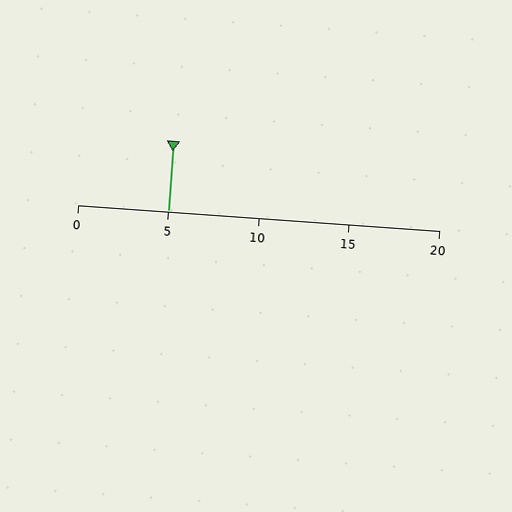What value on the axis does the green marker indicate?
The marker indicates approximately 5.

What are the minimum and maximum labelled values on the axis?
The axis runs from 0 to 20.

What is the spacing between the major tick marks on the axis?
The major ticks are spaced 5 apart.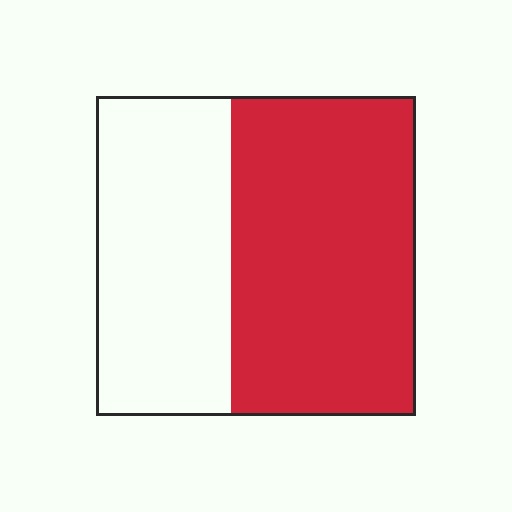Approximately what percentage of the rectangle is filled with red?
Approximately 60%.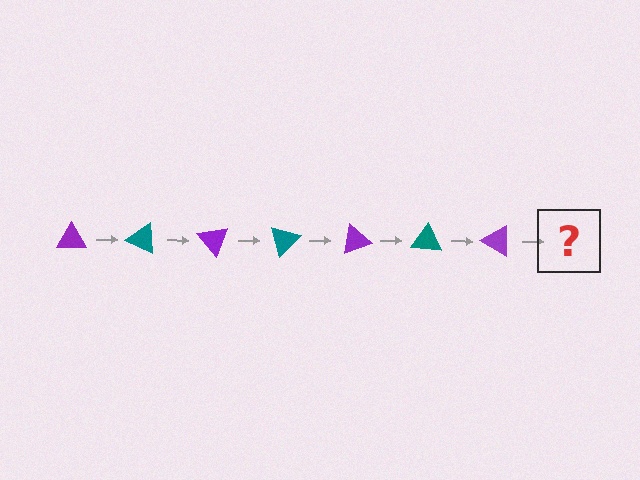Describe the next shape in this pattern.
It should be a teal triangle, rotated 175 degrees from the start.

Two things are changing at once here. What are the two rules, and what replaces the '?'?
The two rules are that it rotates 25 degrees each step and the color cycles through purple and teal. The '?' should be a teal triangle, rotated 175 degrees from the start.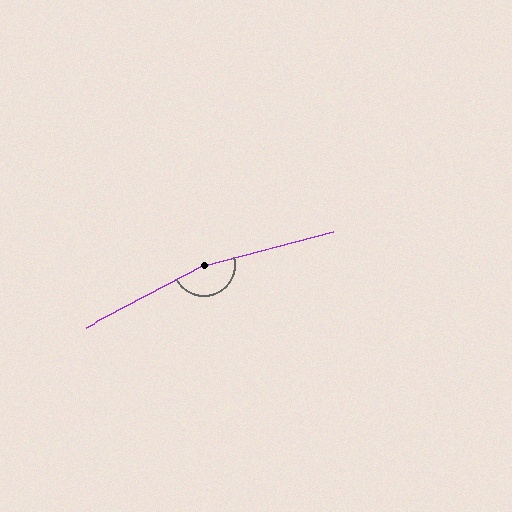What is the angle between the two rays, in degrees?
Approximately 167 degrees.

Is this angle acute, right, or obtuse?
It is obtuse.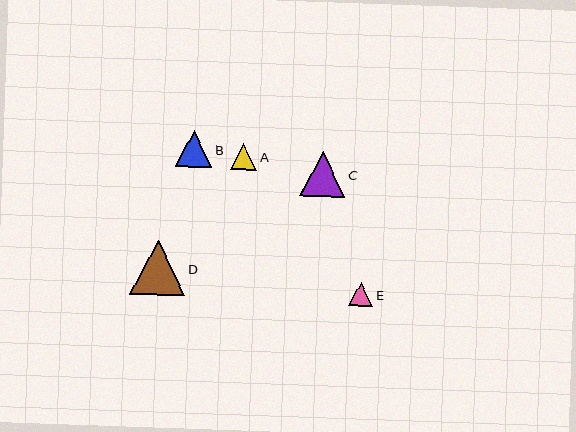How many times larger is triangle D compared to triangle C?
Triangle D is approximately 1.2 times the size of triangle C.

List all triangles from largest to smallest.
From largest to smallest: D, C, B, A, E.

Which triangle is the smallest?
Triangle E is the smallest with a size of approximately 24 pixels.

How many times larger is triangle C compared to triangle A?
Triangle C is approximately 1.7 times the size of triangle A.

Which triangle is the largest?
Triangle D is the largest with a size of approximately 54 pixels.